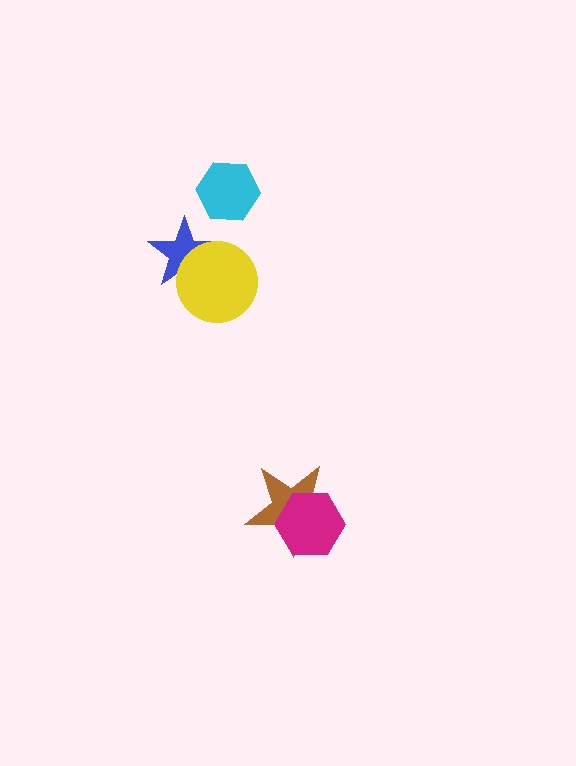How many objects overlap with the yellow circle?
1 object overlaps with the yellow circle.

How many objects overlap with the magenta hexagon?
1 object overlaps with the magenta hexagon.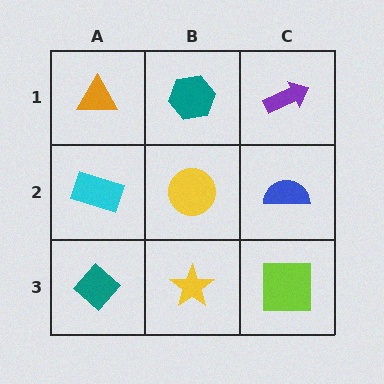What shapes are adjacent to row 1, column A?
A cyan rectangle (row 2, column A), a teal hexagon (row 1, column B).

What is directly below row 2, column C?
A lime square.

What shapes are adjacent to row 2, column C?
A purple arrow (row 1, column C), a lime square (row 3, column C), a yellow circle (row 2, column B).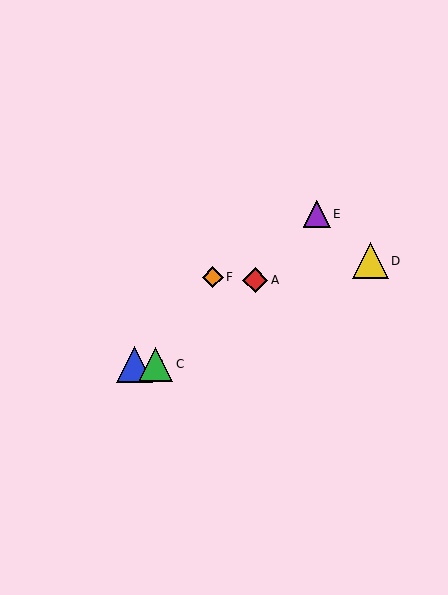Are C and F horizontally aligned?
No, C is at y≈364 and F is at y≈277.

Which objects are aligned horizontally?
Objects B, C are aligned horizontally.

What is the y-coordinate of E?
Object E is at y≈214.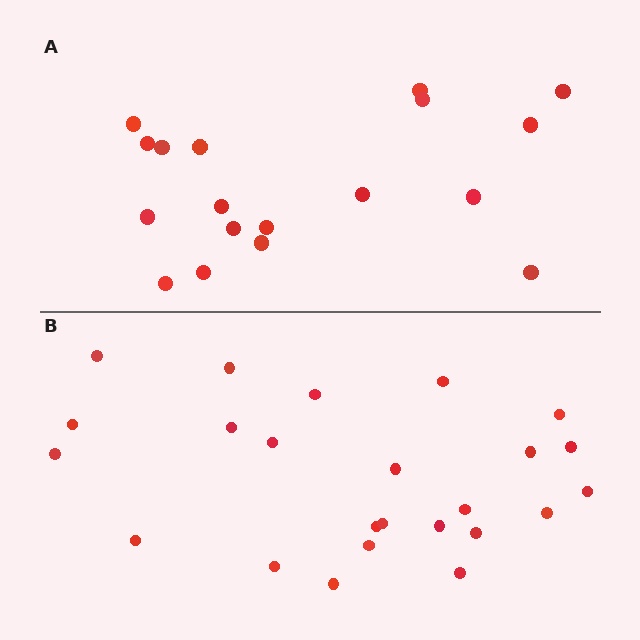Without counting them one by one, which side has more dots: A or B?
Region B (the bottom region) has more dots.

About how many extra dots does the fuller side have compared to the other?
Region B has about 6 more dots than region A.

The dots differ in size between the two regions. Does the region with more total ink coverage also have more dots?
No. Region A has more total ink coverage because its dots are larger, but region B actually contains more individual dots. Total area can be misleading — the number of items is what matters here.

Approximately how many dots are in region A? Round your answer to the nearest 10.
About 20 dots. (The exact count is 18, which rounds to 20.)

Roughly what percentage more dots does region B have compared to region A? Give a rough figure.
About 35% more.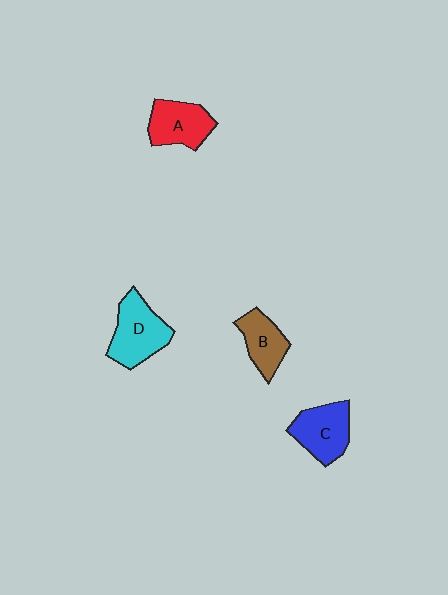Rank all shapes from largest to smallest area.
From largest to smallest: D (cyan), C (blue), A (red), B (brown).